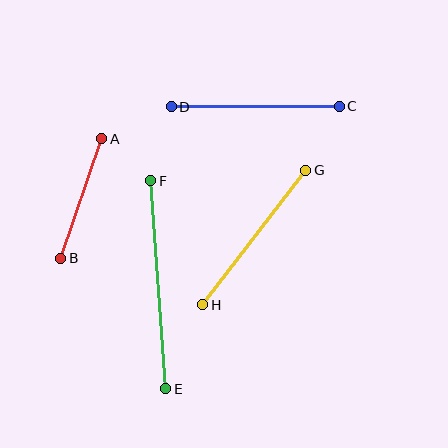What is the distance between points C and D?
The distance is approximately 168 pixels.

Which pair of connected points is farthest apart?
Points E and F are farthest apart.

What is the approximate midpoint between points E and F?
The midpoint is at approximately (158, 285) pixels.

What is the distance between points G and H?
The distance is approximately 170 pixels.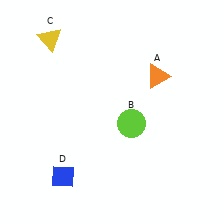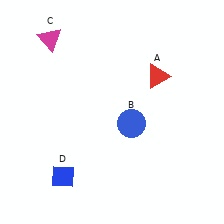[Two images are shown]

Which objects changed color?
A changed from orange to red. B changed from lime to blue. C changed from yellow to magenta.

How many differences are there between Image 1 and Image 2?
There are 3 differences between the two images.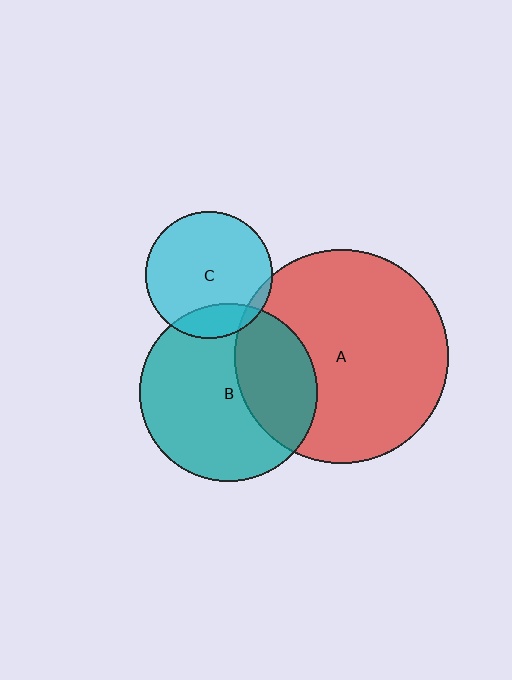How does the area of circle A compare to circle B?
Approximately 1.4 times.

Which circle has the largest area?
Circle A (red).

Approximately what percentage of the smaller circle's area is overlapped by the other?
Approximately 5%.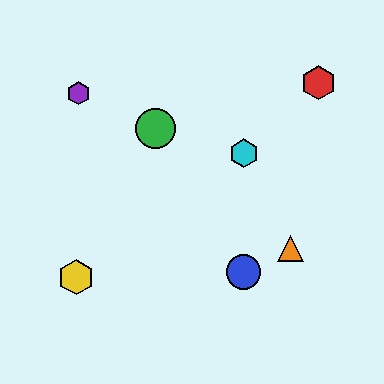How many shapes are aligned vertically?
2 shapes (the blue circle, the cyan hexagon) are aligned vertically.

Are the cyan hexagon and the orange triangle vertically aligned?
No, the cyan hexagon is at x≈244 and the orange triangle is at x≈291.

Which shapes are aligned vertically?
The blue circle, the cyan hexagon are aligned vertically.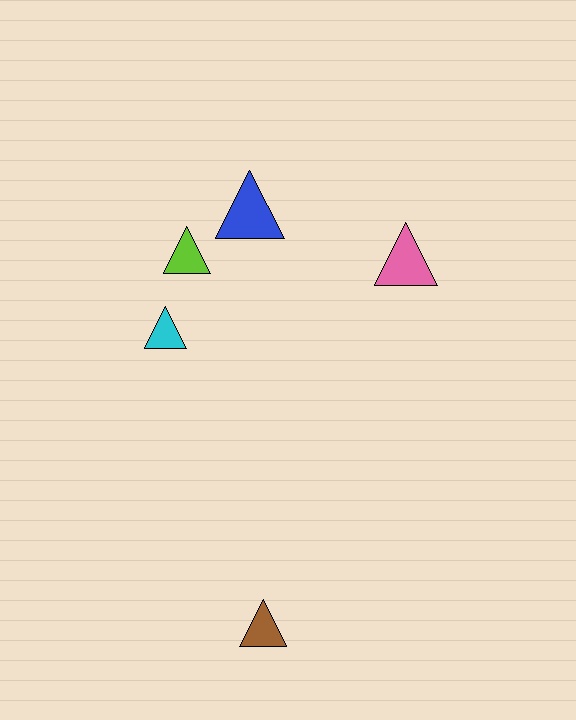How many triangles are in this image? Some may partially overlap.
There are 5 triangles.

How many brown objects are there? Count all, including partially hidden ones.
There is 1 brown object.